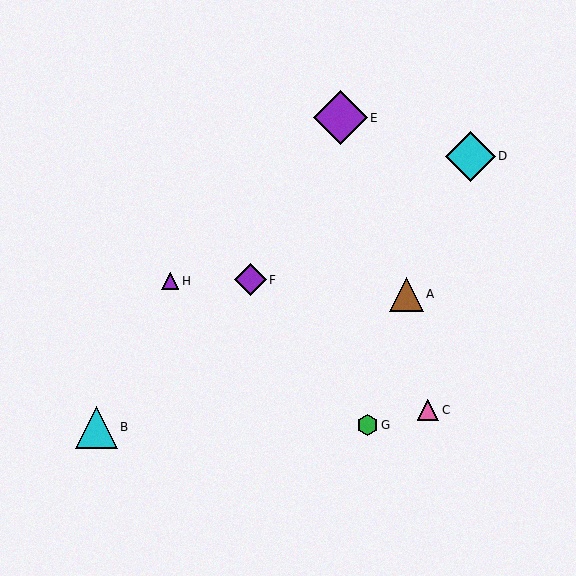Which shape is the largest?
The purple diamond (labeled E) is the largest.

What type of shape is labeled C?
Shape C is a pink triangle.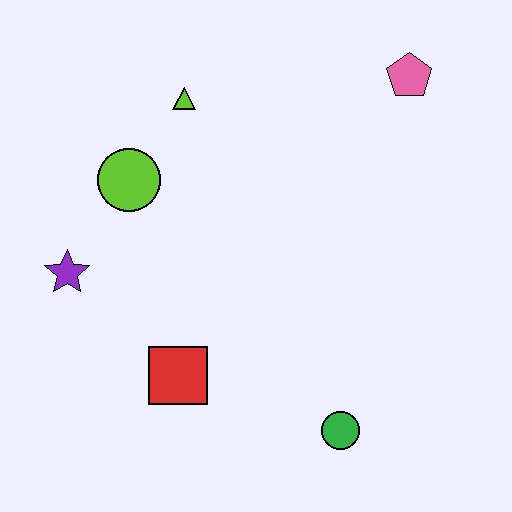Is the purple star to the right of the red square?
No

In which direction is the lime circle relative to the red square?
The lime circle is above the red square.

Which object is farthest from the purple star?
The pink pentagon is farthest from the purple star.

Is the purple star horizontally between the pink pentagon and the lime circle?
No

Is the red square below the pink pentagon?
Yes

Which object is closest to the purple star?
The lime circle is closest to the purple star.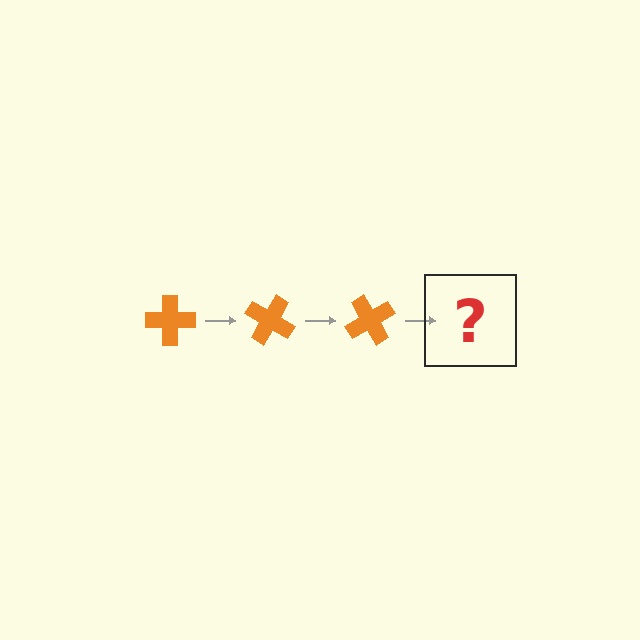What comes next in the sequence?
The next element should be an orange cross rotated 90 degrees.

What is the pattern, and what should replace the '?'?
The pattern is that the cross rotates 30 degrees each step. The '?' should be an orange cross rotated 90 degrees.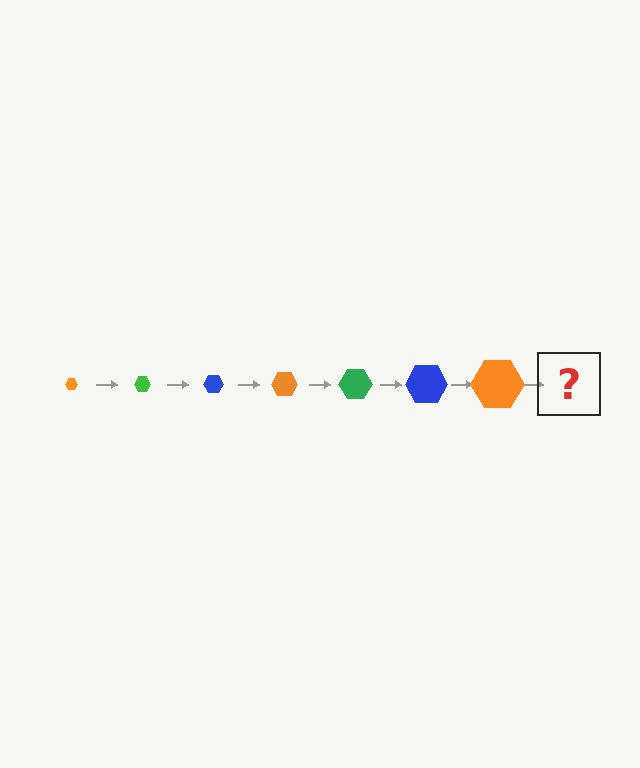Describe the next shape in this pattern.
It should be a green hexagon, larger than the previous one.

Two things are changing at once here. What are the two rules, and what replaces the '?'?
The two rules are that the hexagon grows larger each step and the color cycles through orange, green, and blue. The '?' should be a green hexagon, larger than the previous one.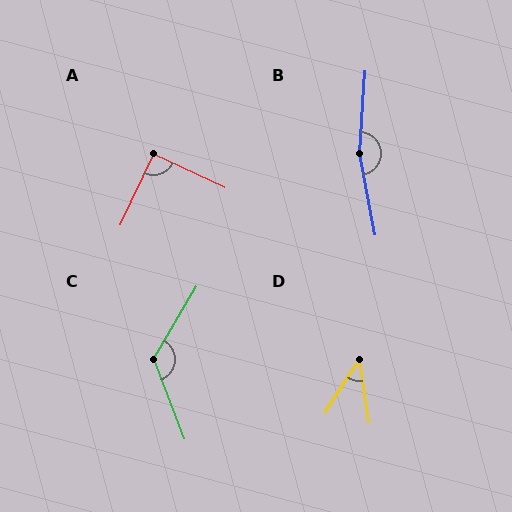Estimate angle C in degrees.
Approximately 129 degrees.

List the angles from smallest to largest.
D (41°), A (90°), C (129°), B (165°).